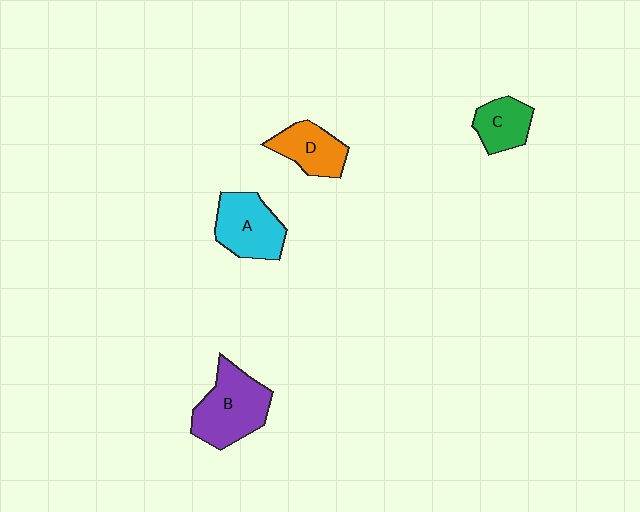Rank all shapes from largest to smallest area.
From largest to smallest: B (purple), A (cyan), D (orange), C (green).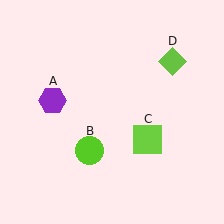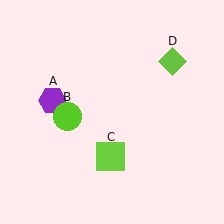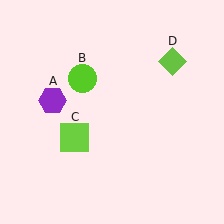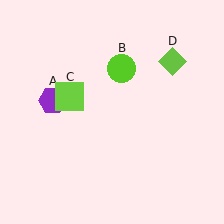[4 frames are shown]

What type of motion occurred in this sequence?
The lime circle (object B), lime square (object C) rotated clockwise around the center of the scene.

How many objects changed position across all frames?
2 objects changed position: lime circle (object B), lime square (object C).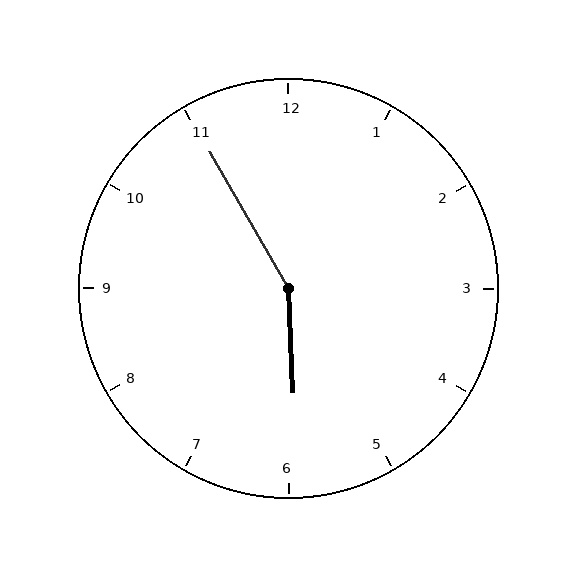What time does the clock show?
5:55.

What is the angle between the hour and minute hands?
Approximately 152 degrees.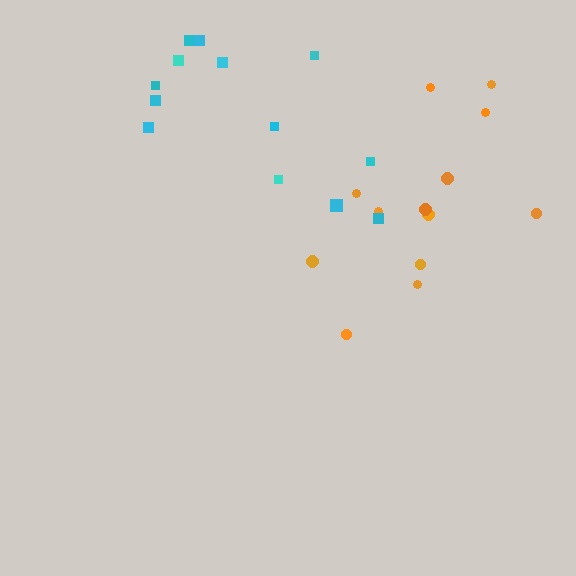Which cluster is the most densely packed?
Cyan.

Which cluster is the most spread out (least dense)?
Orange.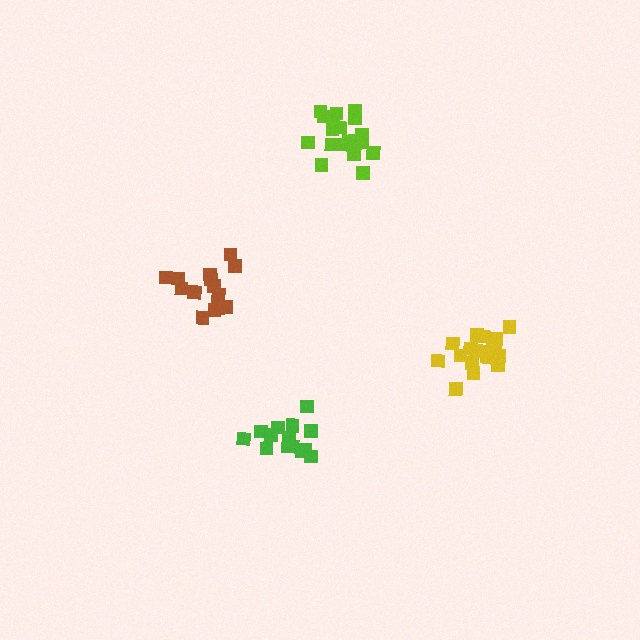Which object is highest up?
The lime cluster is topmost.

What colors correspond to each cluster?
The clusters are colored: brown, yellow, lime, green.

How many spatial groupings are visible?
There are 4 spatial groupings.